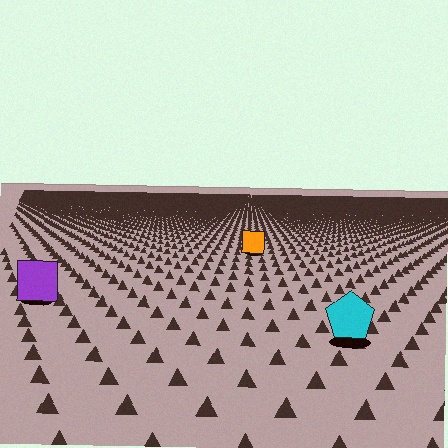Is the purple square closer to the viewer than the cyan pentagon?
No. The cyan pentagon is closer — you can tell from the texture gradient: the ground texture is coarser near it.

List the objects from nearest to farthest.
From nearest to farthest: the cyan pentagon, the purple square, the orange square.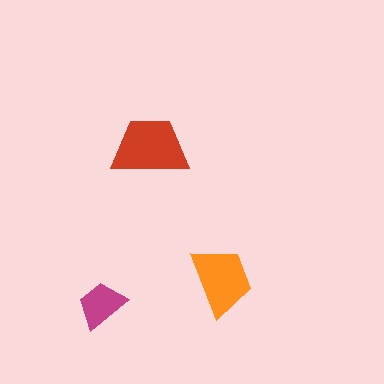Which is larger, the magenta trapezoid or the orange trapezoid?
The orange one.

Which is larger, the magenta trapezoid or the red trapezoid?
The red one.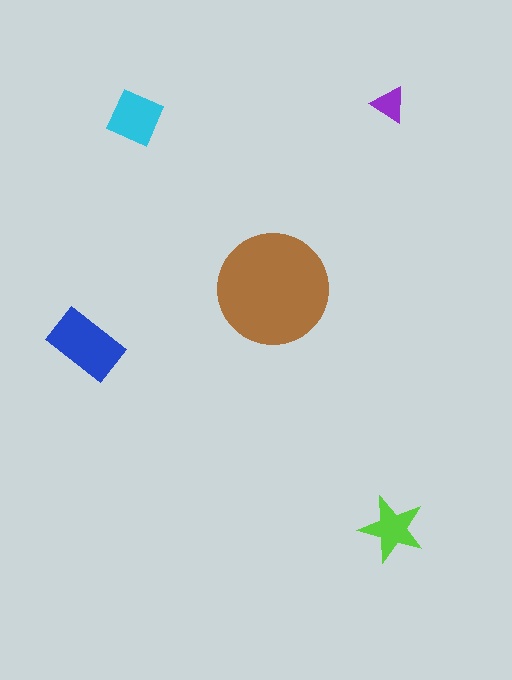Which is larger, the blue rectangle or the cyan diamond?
The blue rectangle.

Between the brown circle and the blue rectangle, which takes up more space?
The brown circle.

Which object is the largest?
The brown circle.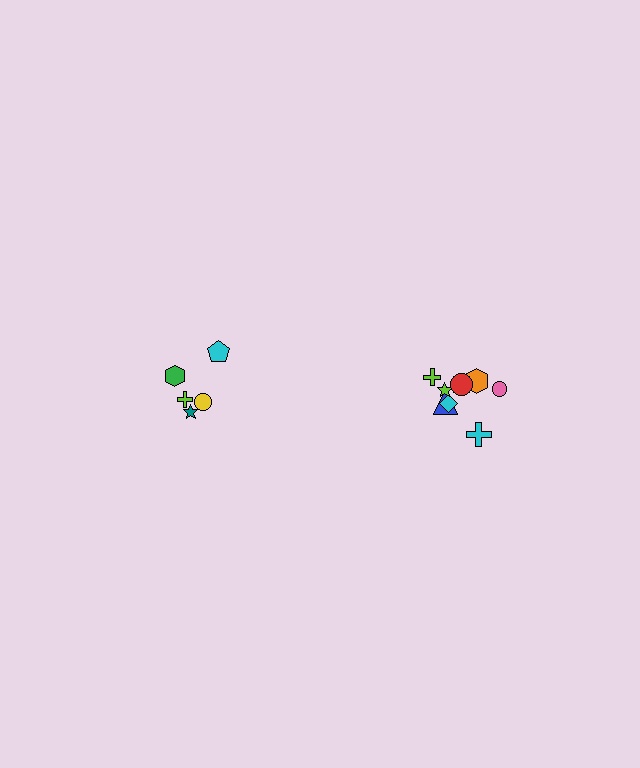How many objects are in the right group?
There are 8 objects.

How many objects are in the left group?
There are 5 objects.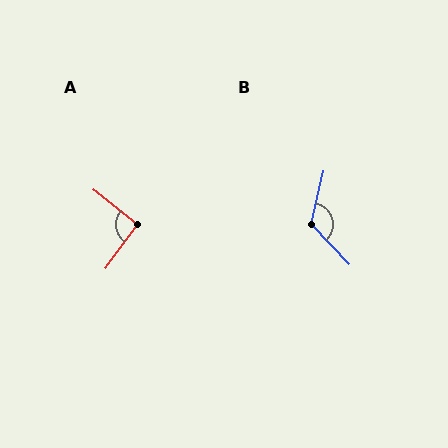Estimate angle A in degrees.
Approximately 92 degrees.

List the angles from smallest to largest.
A (92°), B (123°).